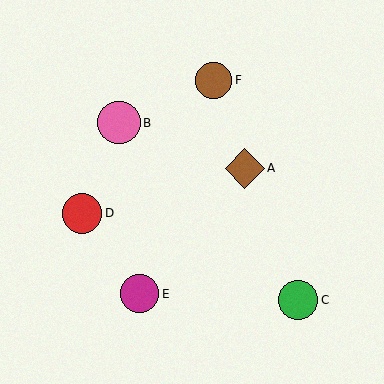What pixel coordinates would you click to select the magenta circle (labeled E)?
Click at (140, 294) to select the magenta circle E.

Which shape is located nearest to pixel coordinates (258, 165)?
The brown diamond (labeled A) at (245, 169) is nearest to that location.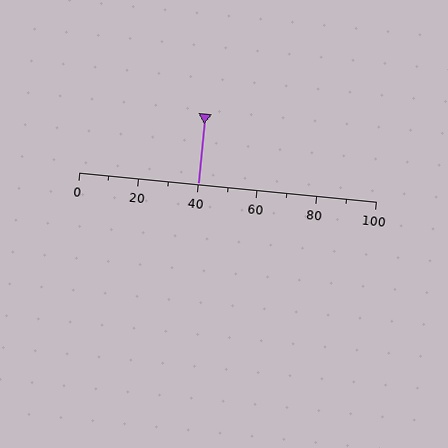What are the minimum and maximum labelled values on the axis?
The axis runs from 0 to 100.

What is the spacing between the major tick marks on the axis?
The major ticks are spaced 20 apart.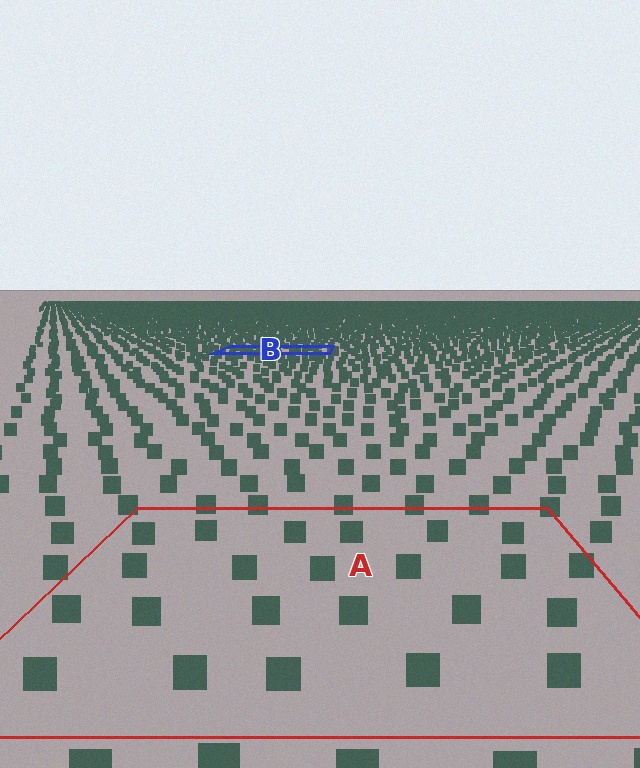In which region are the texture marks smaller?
The texture marks are smaller in region B, because it is farther away.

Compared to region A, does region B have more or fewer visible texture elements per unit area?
Region B has more texture elements per unit area — they are packed more densely because it is farther away.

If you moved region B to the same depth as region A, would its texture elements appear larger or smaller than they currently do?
They would appear larger. At a closer depth, the same texture elements are projected at a bigger on-screen size.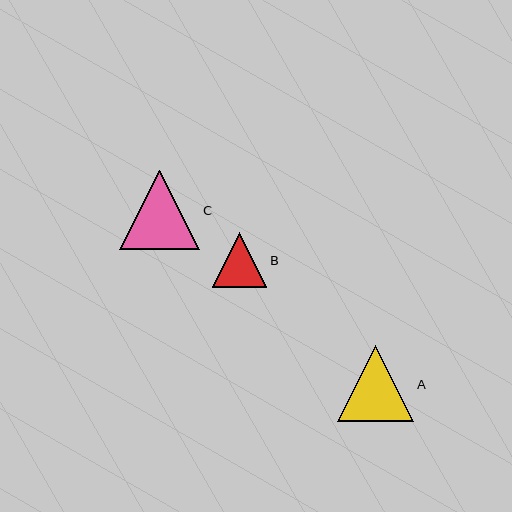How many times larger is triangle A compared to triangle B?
Triangle A is approximately 1.4 times the size of triangle B.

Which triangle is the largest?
Triangle C is the largest with a size of approximately 80 pixels.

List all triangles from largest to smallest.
From largest to smallest: C, A, B.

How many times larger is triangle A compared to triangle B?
Triangle A is approximately 1.4 times the size of triangle B.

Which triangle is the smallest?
Triangle B is the smallest with a size of approximately 54 pixels.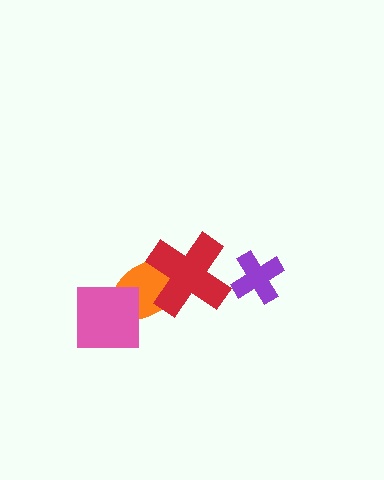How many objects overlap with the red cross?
1 object overlaps with the red cross.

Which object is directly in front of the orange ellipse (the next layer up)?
The red cross is directly in front of the orange ellipse.